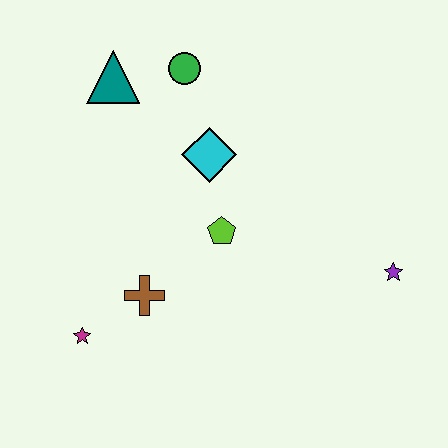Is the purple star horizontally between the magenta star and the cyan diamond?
No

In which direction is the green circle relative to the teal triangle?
The green circle is to the right of the teal triangle.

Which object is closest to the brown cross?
The magenta star is closest to the brown cross.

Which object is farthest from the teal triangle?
The purple star is farthest from the teal triangle.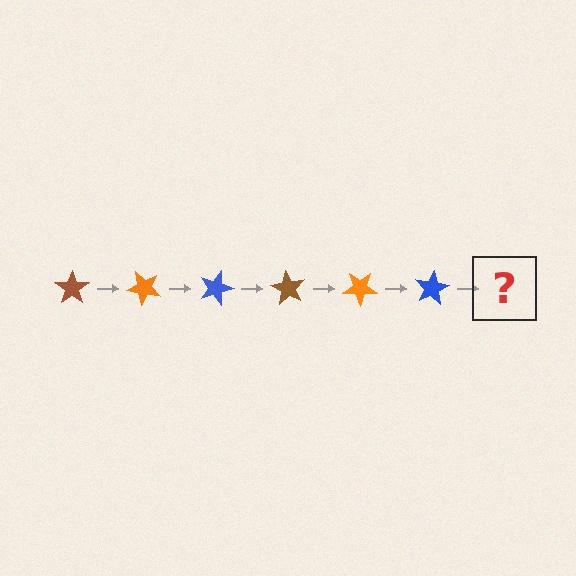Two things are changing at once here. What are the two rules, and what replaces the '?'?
The two rules are that it rotates 45 degrees each step and the color cycles through brown, orange, and blue. The '?' should be a brown star, rotated 270 degrees from the start.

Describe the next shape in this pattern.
It should be a brown star, rotated 270 degrees from the start.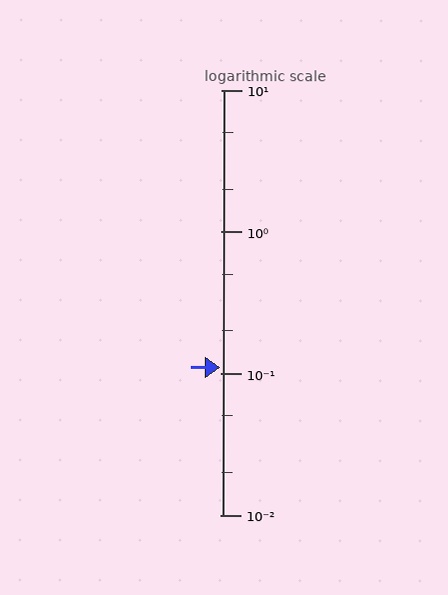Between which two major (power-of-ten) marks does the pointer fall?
The pointer is between 0.1 and 1.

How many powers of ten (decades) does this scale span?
The scale spans 3 decades, from 0.01 to 10.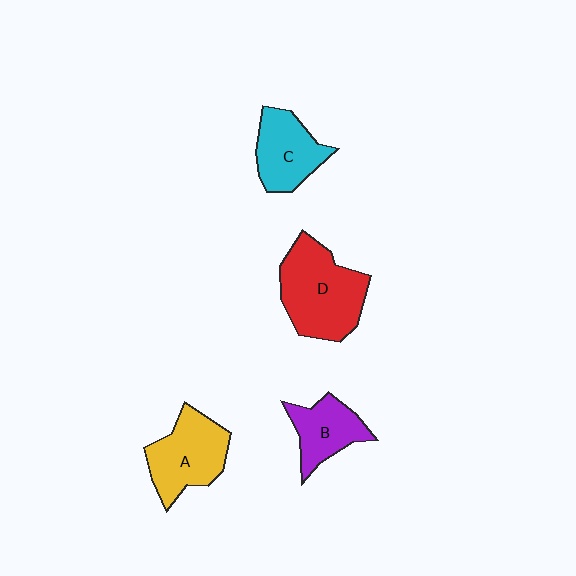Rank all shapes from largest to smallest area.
From largest to smallest: D (red), A (yellow), C (cyan), B (purple).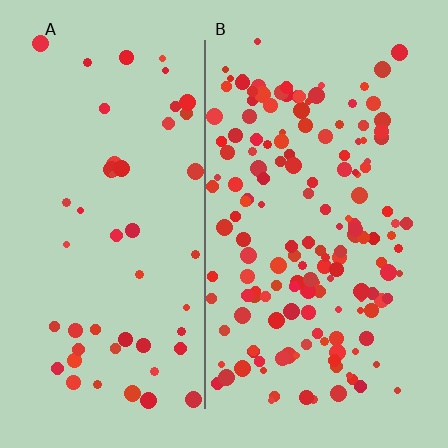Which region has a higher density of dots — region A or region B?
B (the right).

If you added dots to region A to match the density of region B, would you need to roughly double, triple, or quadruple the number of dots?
Approximately triple.